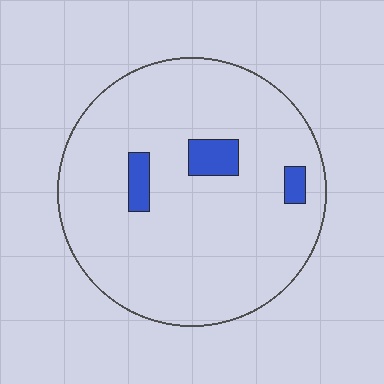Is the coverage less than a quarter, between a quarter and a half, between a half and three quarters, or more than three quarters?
Less than a quarter.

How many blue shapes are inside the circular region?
3.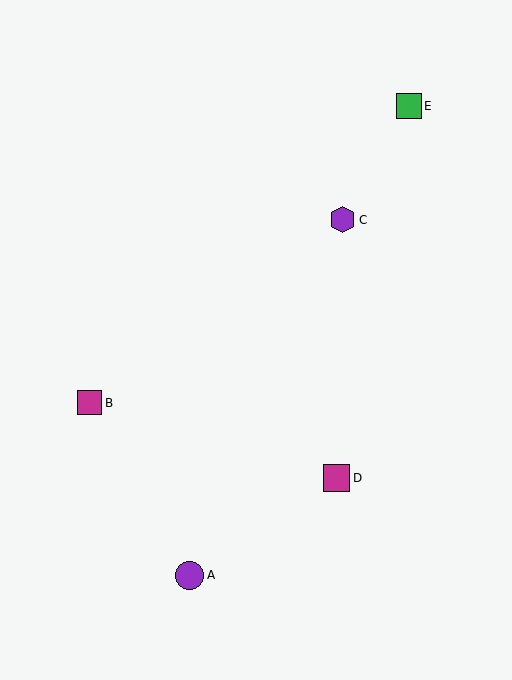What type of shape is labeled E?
Shape E is a green square.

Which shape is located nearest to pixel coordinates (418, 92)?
The green square (labeled E) at (409, 106) is nearest to that location.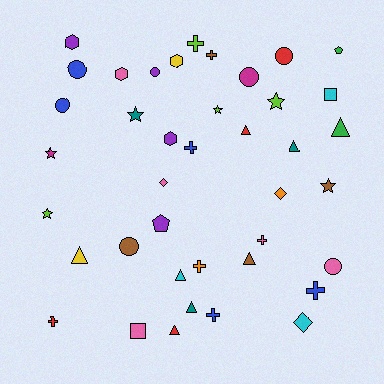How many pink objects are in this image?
There are 5 pink objects.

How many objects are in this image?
There are 40 objects.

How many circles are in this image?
There are 7 circles.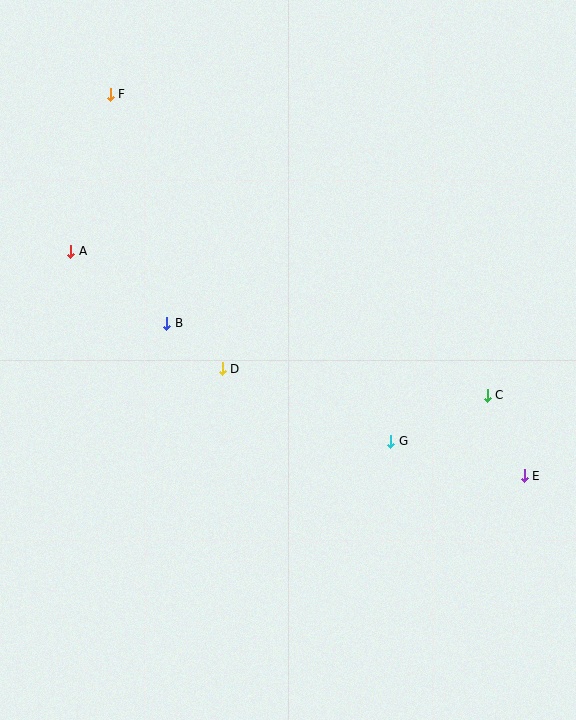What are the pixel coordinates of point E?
Point E is at (524, 476).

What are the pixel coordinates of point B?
Point B is at (167, 323).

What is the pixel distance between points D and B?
The distance between D and B is 72 pixels.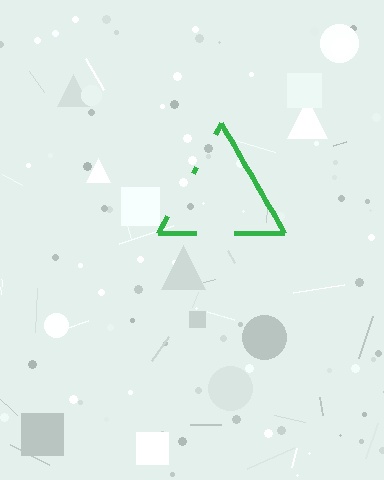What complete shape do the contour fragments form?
The contour fragments form a triangle.